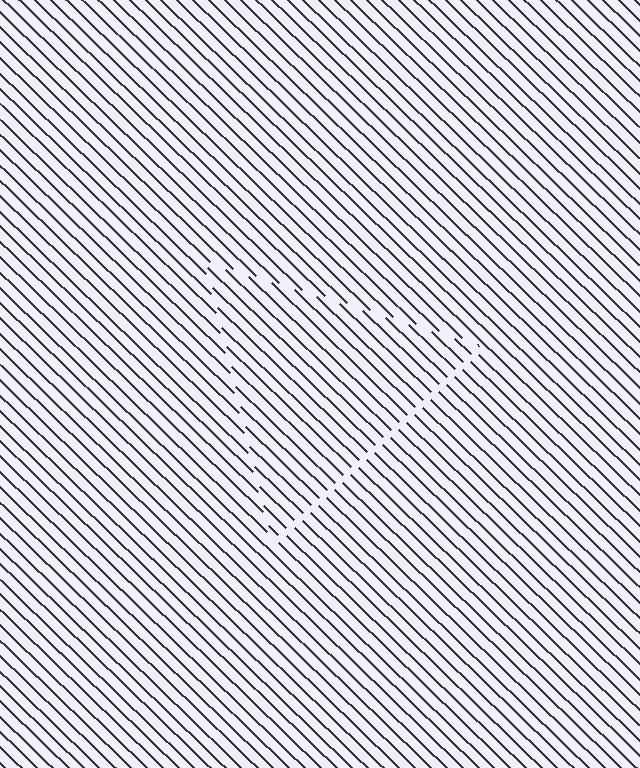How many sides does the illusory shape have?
3 sides — the line-ends trace a triangle.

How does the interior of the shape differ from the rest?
The interior of the shape contains the same grating, shifted by half a period — the contour is defined by the phase discontinuity where line-ends from the inner and outer gratings abut.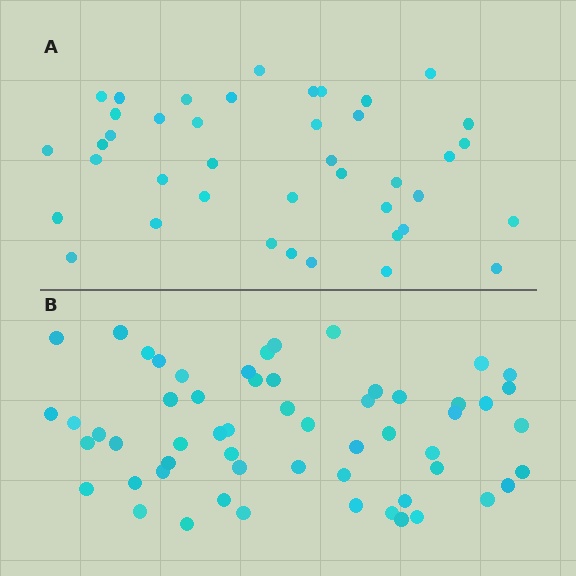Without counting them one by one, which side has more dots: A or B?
Region B (the bottom region) has more dots.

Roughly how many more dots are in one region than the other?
Region B has approximately 15 more dots than region A.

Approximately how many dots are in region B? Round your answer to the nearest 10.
About 60 dots. (The exact count is 57, which rounds to 60.)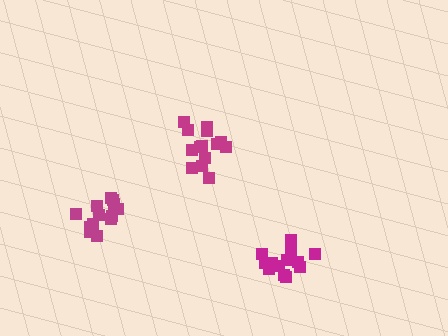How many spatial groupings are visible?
There are 3 spatial groupings.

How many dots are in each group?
Group 1: 13 dots, Group 2: 14 dots, Group 3: 13 dots (40 total).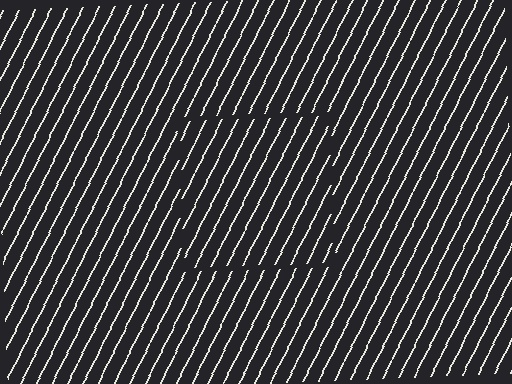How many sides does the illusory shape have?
4 sides — the line-ends trace a square.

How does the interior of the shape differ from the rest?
The interior of the shape contains the same grating, shifted by half a period — the contour is defined by the phase discontinuity where line-ends from the inner and outer gratings abut.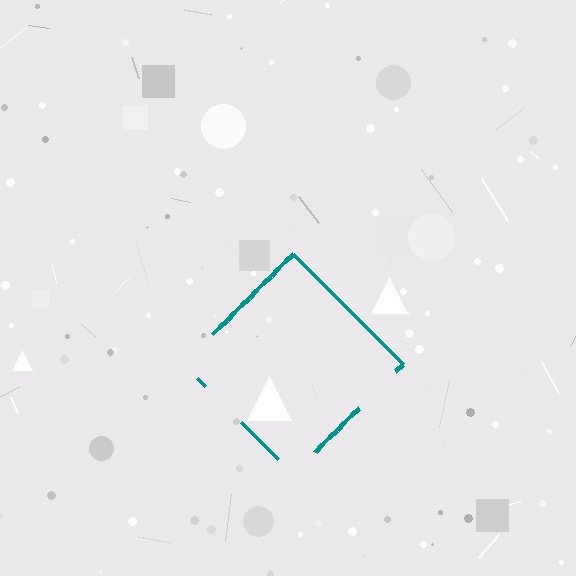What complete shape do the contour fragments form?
The contour fragments form a diamond.